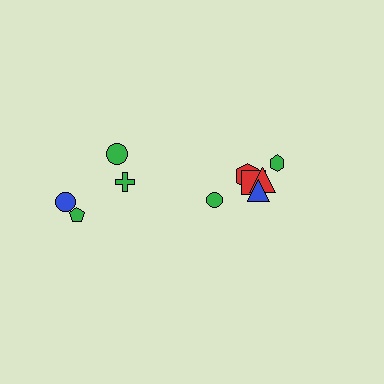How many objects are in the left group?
There are 4 objects.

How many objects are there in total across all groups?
There are 10 objects.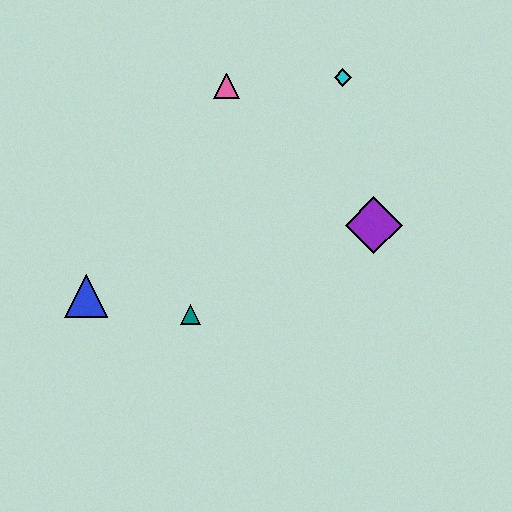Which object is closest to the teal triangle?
The blue triangle is closest to the teal triangle.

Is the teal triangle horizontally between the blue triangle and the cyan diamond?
Yes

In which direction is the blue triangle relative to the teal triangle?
The blue triangle is to the left of the teal triangle.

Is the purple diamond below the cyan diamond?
Yes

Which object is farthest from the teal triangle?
The cyan diamond is farthest from the teal triangle.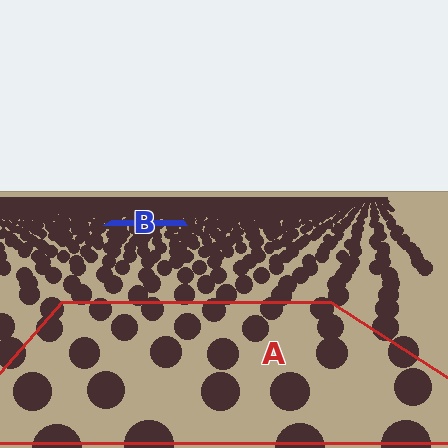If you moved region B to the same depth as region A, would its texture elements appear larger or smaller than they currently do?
They would appear larger. At a closer depth, the same texture elements are projected at a bigger on-screen size.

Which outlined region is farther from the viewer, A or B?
Region B is farther from the viewer — the texture elements inside it appear smaller and more densely packed.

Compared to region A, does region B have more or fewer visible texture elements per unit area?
Region B has more texture elements per unit area — they are packed more densely because it is farther away.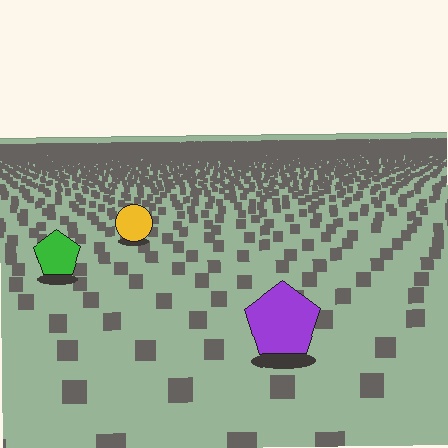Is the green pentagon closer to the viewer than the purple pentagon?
No. The purple pentagon is closer — you can tell from the texture gradient: the ground texture is coarser near it.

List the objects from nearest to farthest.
From nearest to farthest: the purple pentagon, the green pentagon, the yellow circle.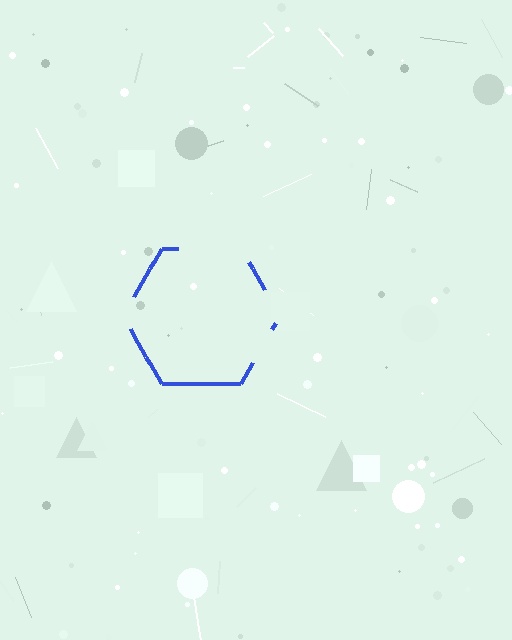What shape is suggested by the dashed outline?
The dashed outline suggests a hexagon.